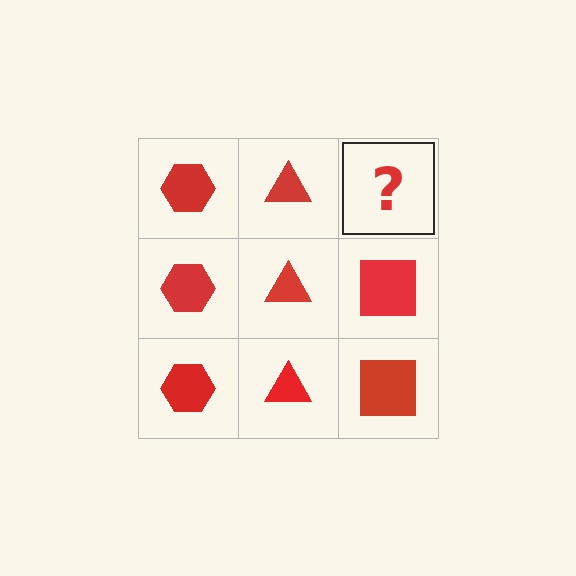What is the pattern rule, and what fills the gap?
The rule is that each column has a consistent shape. The gap should be filled with a red square.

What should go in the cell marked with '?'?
The missing cell should contain a red square.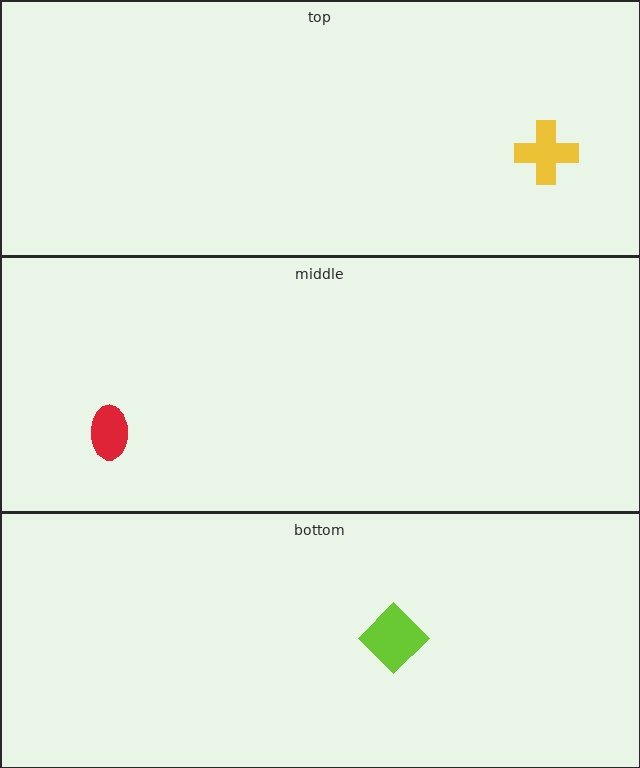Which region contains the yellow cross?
The top region.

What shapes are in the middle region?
The red ellipse.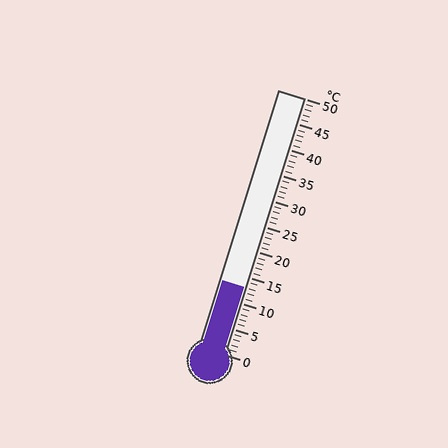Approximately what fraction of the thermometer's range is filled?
The thermometer is filled to approximately 25% of its range.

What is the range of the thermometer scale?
The thermometer scale ranges from 0°C to 50°C.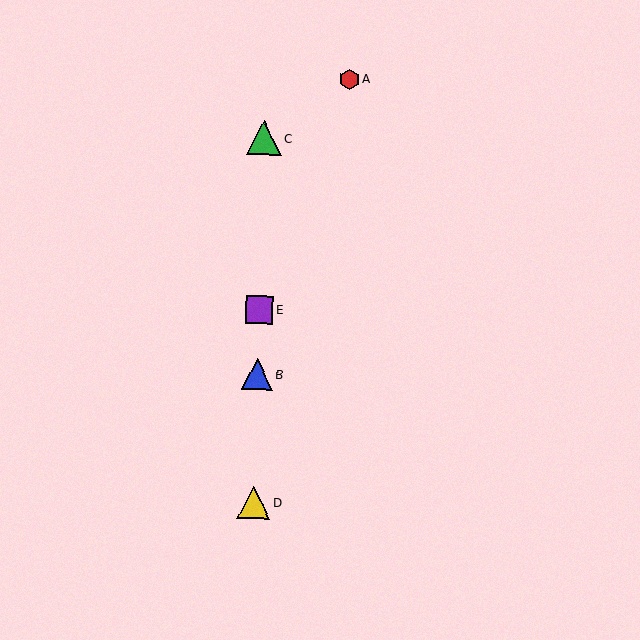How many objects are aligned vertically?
4 objects (B, C, D, E) are aligned vertically.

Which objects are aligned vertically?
Objects B, C, D, E are aligned vertically.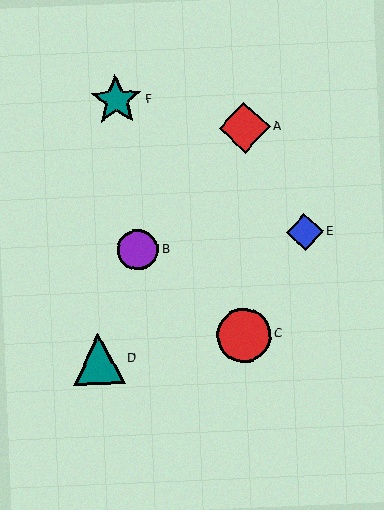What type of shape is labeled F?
Shape F is a teal star.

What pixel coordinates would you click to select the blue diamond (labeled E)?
Click at (305, 232) to select the blue diamond E.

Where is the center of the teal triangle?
The center of the teal triangle is at (99, 359).